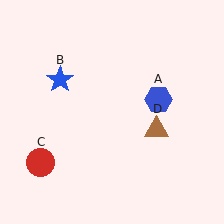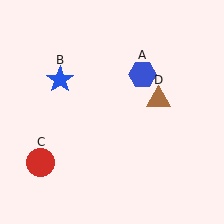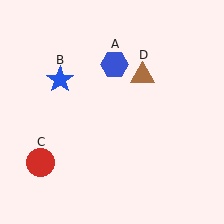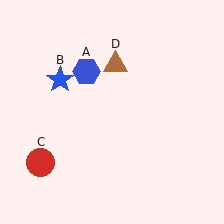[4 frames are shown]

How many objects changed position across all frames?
2 objects changed position: blue hexagon (object A), brown triangle (object D).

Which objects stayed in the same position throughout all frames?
Blue star (object B) and red circle (object C) remained stationary.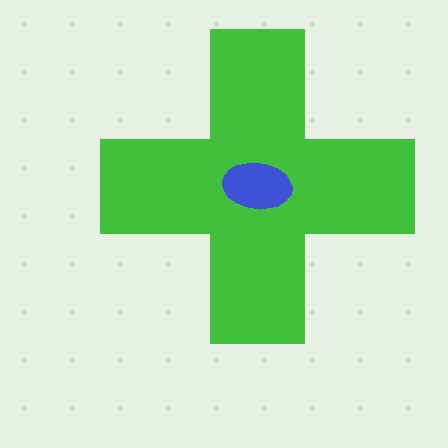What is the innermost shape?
The blue ellipse.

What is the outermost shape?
The green cross.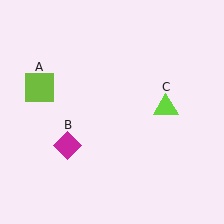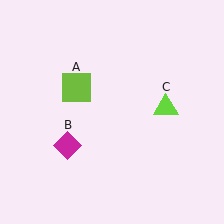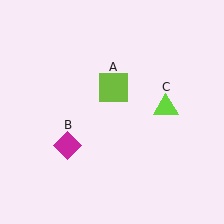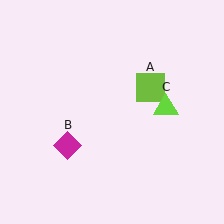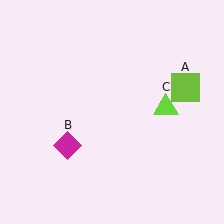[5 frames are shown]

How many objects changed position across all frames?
1 object changed position: lime square (object A).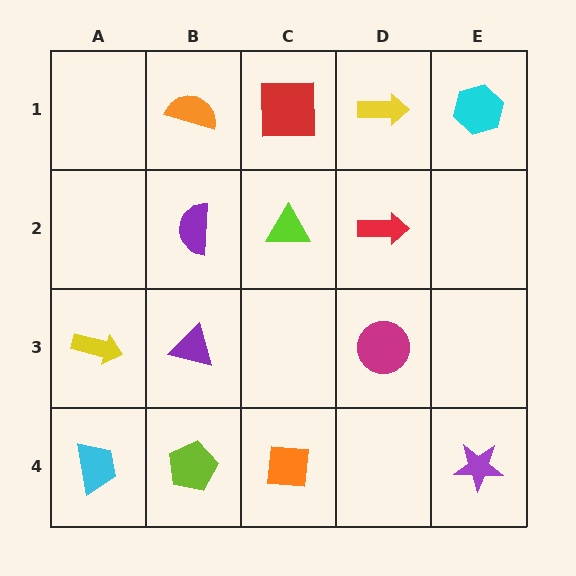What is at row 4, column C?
An orange square.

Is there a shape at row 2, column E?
No, that cell is empty.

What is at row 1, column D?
A yellow arrow.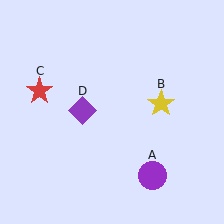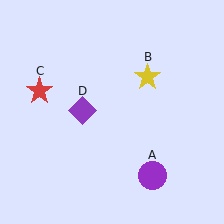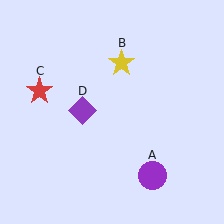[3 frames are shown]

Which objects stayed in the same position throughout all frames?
Purple circle (object A) and red star (object C) and purple diamond (object D) remained stationary.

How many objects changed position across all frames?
1 object changed position: yellow star (object B).